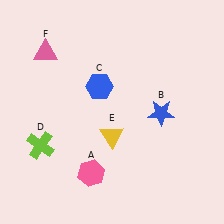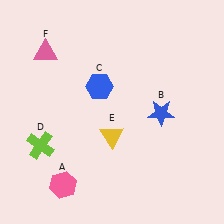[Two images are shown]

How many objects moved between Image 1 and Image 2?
1 object moved between the two images.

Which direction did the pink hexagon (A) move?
The pink hexagon (A) moved left.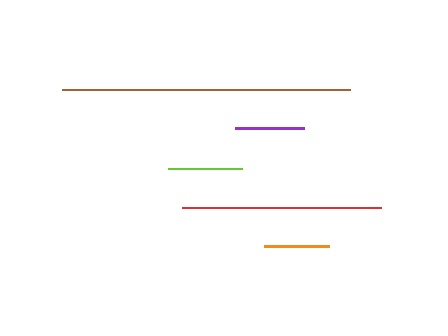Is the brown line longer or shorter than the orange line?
The brown line is longer than the orange line.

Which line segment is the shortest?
The orange line is the shortest at approximately 65 pixels.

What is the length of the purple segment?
The purple segment is approximately 69 pixels long.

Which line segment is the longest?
The brown line is the longest at approximately 289 pixels.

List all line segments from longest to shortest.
From longest to shortest: brown, red, lime, purple, orange.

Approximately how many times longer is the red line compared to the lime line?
The red line is approximately 2.7 times the length of the lime line.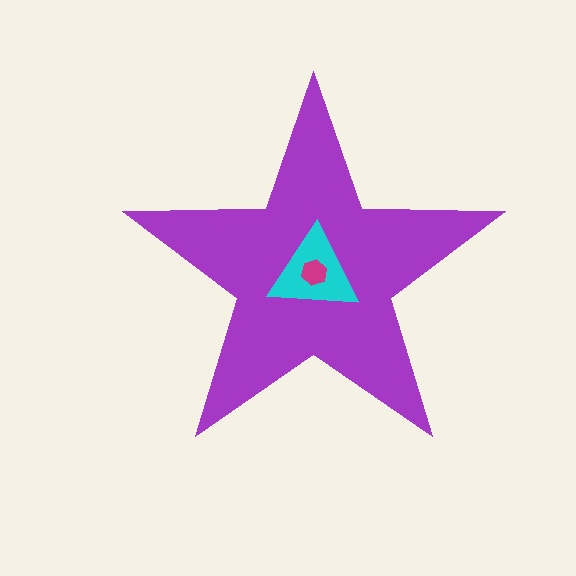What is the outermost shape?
The purple star.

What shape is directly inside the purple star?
The cyan triangle.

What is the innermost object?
The magenta hexagon.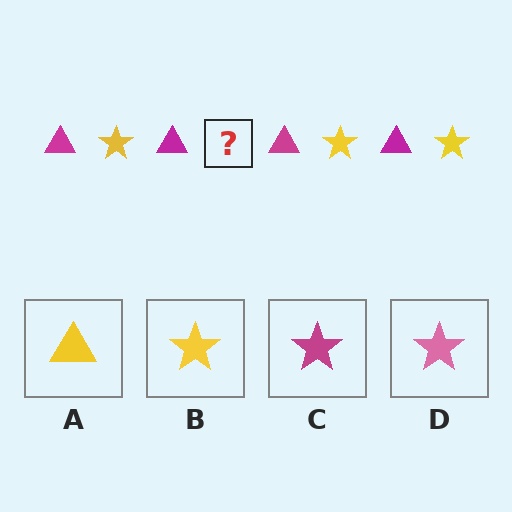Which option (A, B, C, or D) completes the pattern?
B.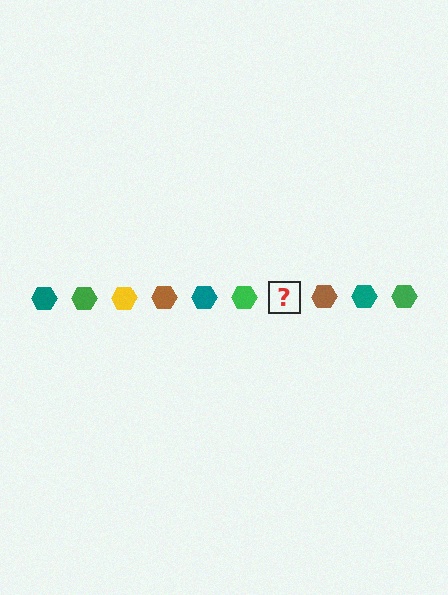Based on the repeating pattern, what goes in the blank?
The blank should be a yellow hexagon.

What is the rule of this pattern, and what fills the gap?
The rule is that the pattern cycles through teal, green, yellow, brown hexagons. The gap should be filled with a yellow hexagon.